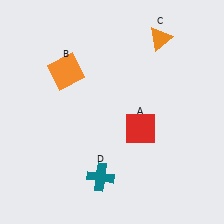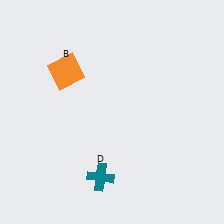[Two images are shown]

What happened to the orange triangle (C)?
The orange triangle (C) was removed in Image 2. It was in the top-right area of Image 1.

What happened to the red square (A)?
The red square (A) was removed in Image 2. It was in the bottom-right area of Image 1.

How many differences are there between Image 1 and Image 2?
There are 2 differences between the two images.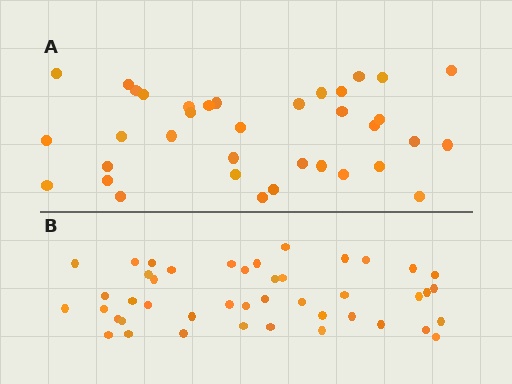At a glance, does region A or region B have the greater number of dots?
Region B (the bottom region) has more dots.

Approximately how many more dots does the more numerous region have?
Region B has roughly 8 or so more dots than region A.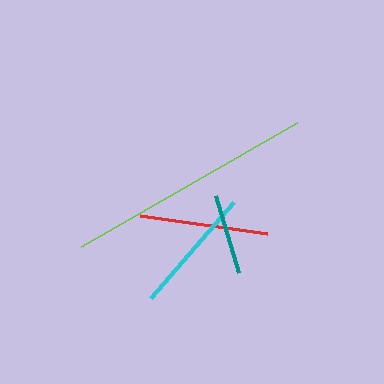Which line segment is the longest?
The lime line is the longest at approximately 248 pixels.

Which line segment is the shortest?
The teal line is the shortest at approximately 80 pixels.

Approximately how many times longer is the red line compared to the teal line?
The red line is approximately 1.6 times the length of the teal line.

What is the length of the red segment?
The red segment is approximately 128 pixels long.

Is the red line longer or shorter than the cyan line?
The red line is longer than the cyan line.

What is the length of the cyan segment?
The cyan segment is approximately 126 pixels long.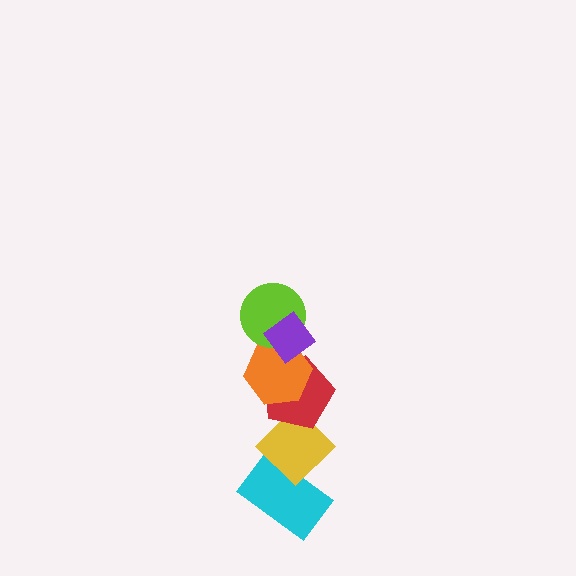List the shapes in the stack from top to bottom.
From top to bottom: the purple diamond, the lime circle, the orange hexagon, the red pentagon, the yellow diamond, the cyan rectangle.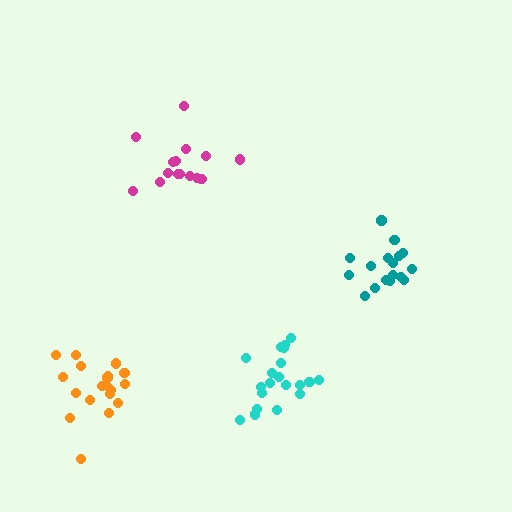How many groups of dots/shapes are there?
There are 4 groups.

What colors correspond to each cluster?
The clusters are colored: cyan, teal, magenta, orange.